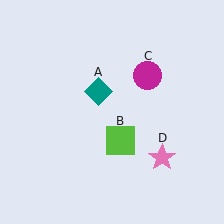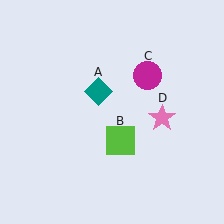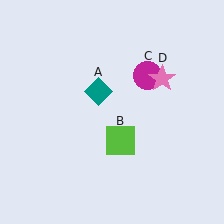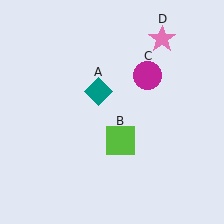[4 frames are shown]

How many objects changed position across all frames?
1 object changed position: pink star (object D).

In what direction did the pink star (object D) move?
The pink star (object D) moved up.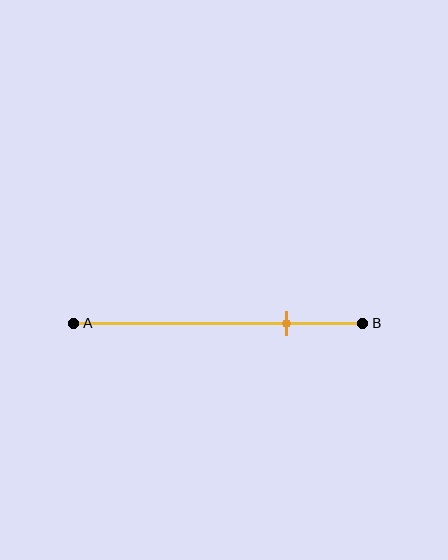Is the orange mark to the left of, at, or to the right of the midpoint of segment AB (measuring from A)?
The orange mark is to the right of the midpoint of segment AB.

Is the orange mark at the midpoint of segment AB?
No, the mark is at about 75% from A, not at the 50% midpoint.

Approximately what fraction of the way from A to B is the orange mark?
The orange mark is approximately 75% of the way from A to B.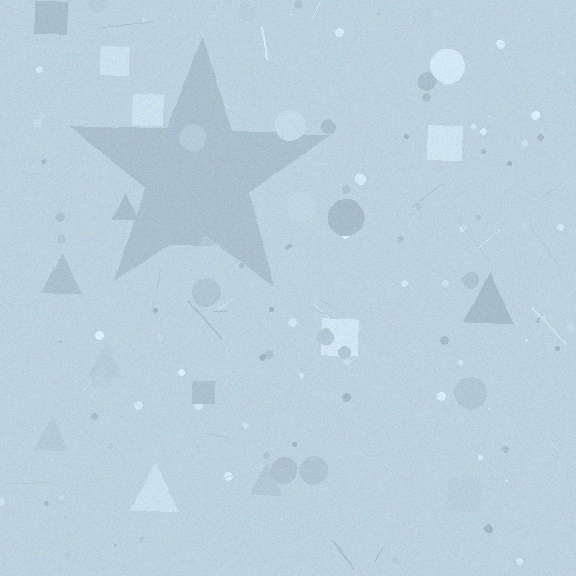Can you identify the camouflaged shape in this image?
The camouflaged shape is a star.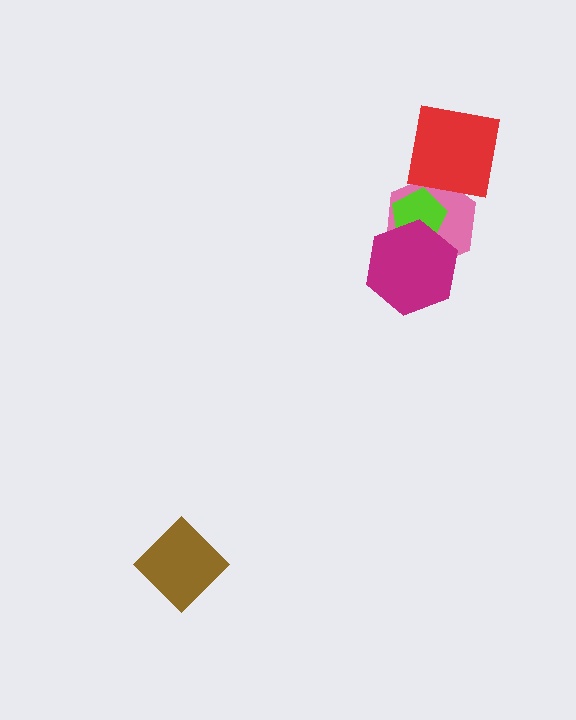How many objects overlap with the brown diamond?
0 objects overlap with the brown diamond.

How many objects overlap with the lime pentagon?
2 objects overlap with the lime pentagon.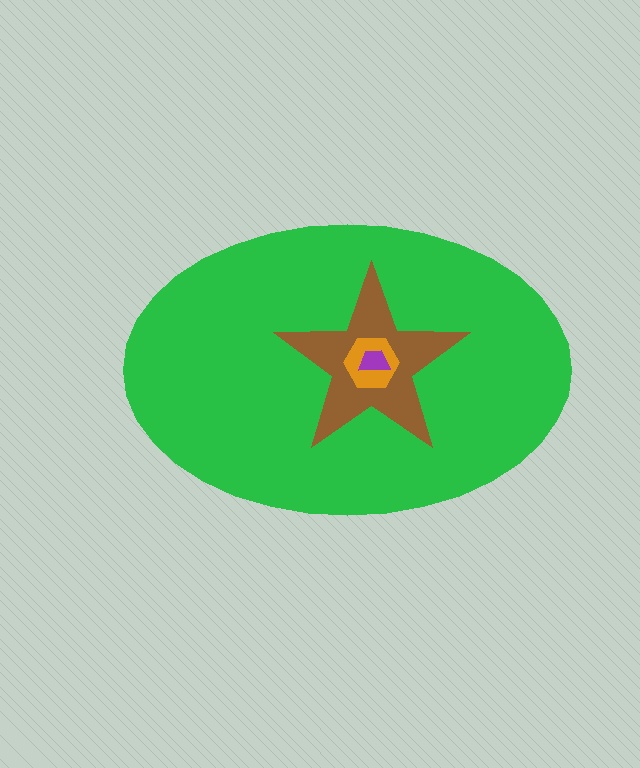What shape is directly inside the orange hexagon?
The purple trapezoid.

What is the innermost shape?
The purple trapezoid.